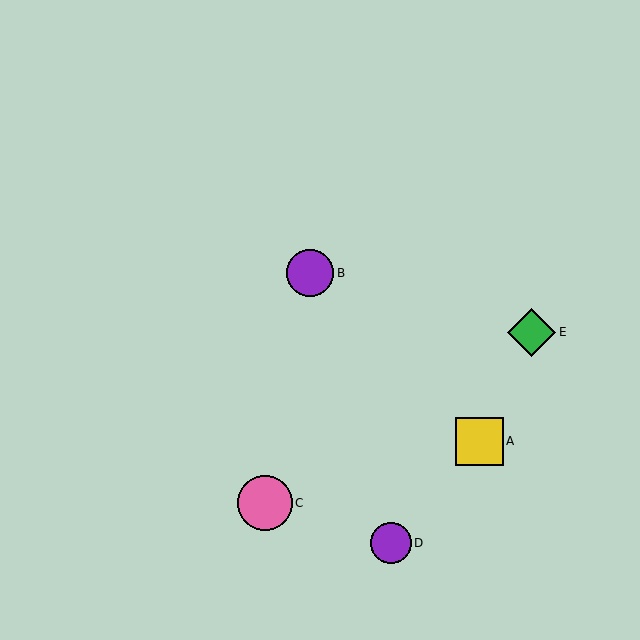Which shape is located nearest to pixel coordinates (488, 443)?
The yellow square (labeled A) at (480, 441) is nearest to that location.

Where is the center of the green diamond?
The center of the green diamond is at (531, 332).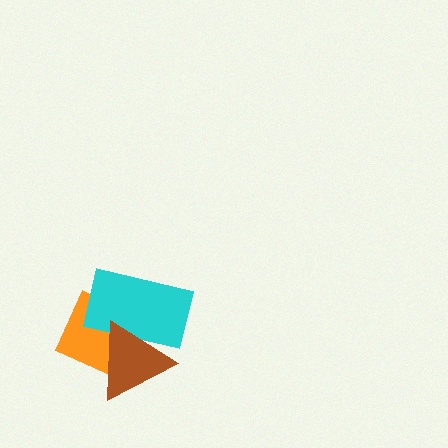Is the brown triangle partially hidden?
No, no other shape covers it.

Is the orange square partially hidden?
Yes, it is partially covered by another shape.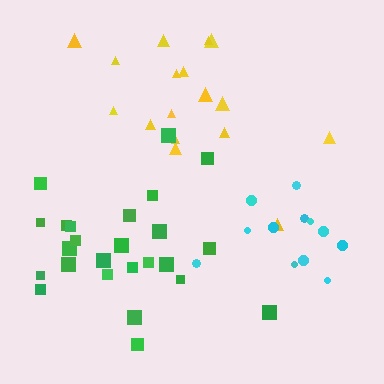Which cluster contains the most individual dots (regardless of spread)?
Green (25).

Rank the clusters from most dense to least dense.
cyan, yellow, green.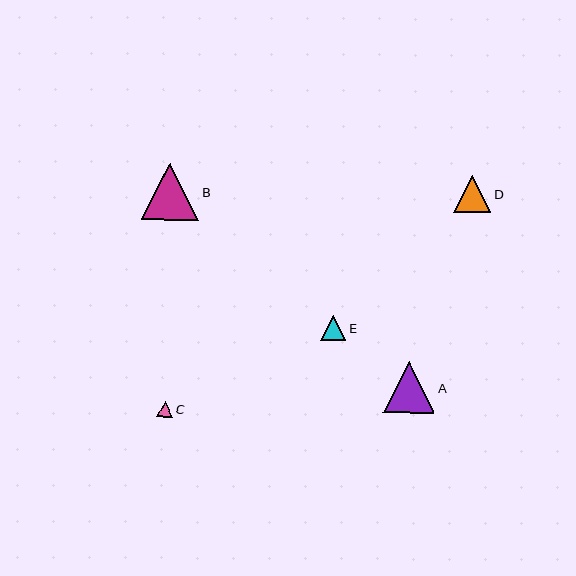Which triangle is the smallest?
Triangle C is the smallest with a size of approximately 16 pixels.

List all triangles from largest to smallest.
From largest to smallest: B, A, D, E, C.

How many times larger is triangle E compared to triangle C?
Triangle E is approximately 1.6 times the size of triangle C.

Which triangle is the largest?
Triangle B is the largest with a size of approximately 58 pixels.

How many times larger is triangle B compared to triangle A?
Triangle B is approximately 1.1 times the size of triangle A.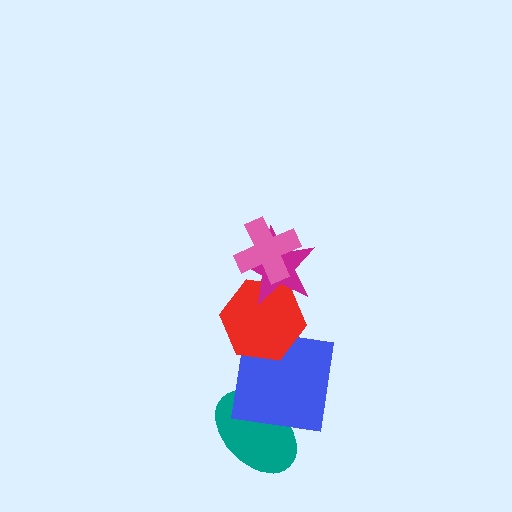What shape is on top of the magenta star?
The pink cross is on top of the magenta star.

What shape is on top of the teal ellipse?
The blue square is on top of the teal ellipse.